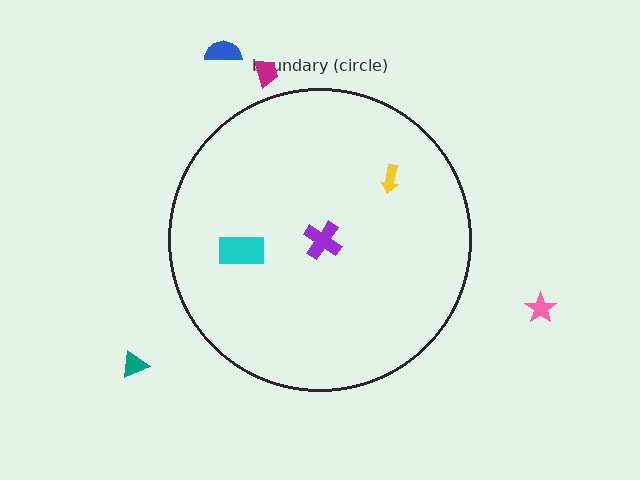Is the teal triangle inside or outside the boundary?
Outside.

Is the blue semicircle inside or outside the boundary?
Outside.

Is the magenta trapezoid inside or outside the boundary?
Outside.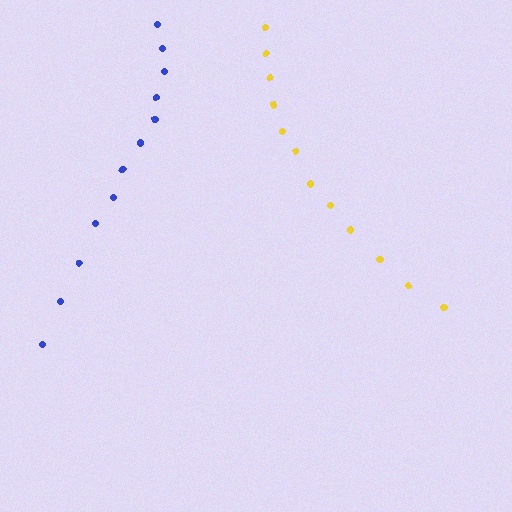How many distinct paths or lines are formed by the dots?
There are 2 distinct paths.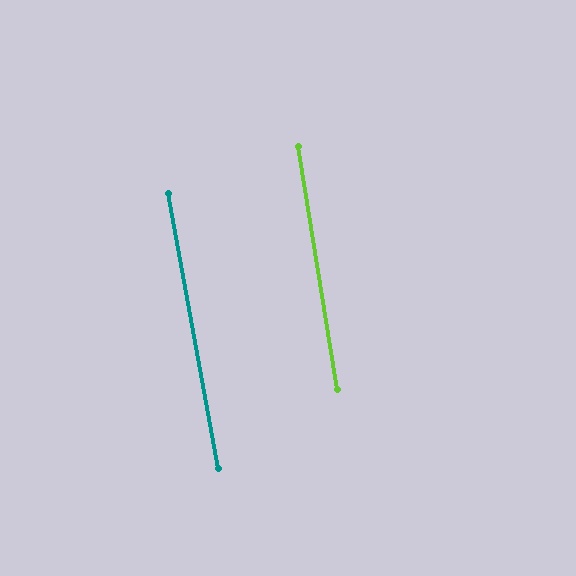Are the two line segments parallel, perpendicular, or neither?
Parallel — their directions differ by only 1.3°.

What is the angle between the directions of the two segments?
Approximately 1 degree.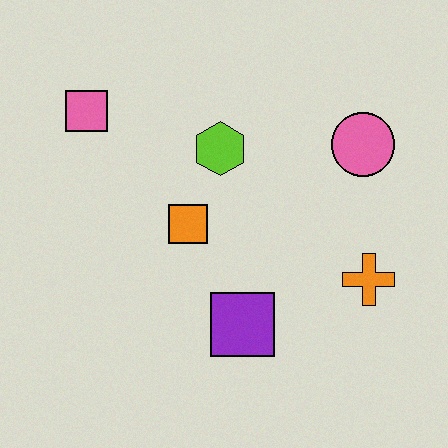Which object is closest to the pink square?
The lime hexagon is closest to the pink square.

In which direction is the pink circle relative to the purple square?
The pink circle is above the purple square.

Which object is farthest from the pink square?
The orange cross is farthest from the pink square.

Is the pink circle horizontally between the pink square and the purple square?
No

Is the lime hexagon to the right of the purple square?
No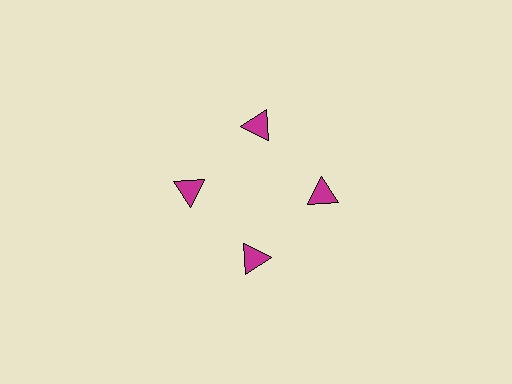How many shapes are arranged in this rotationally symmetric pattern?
There are 4 shapes, arranged in 4 groups of 1.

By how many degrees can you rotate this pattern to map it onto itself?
The pattern maps onto itself every 90 degrees of rotation.